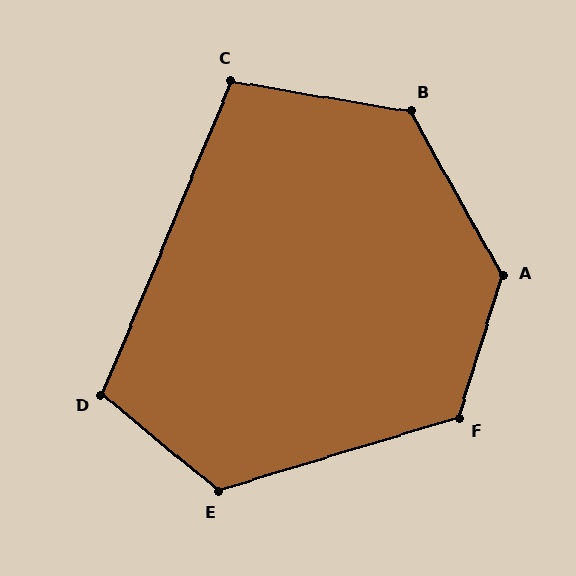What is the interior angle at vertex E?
Approximately 123 degrees (obtuse).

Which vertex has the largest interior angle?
A, at approximately 134 degrees.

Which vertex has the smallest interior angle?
C, at approximately 103 degrees.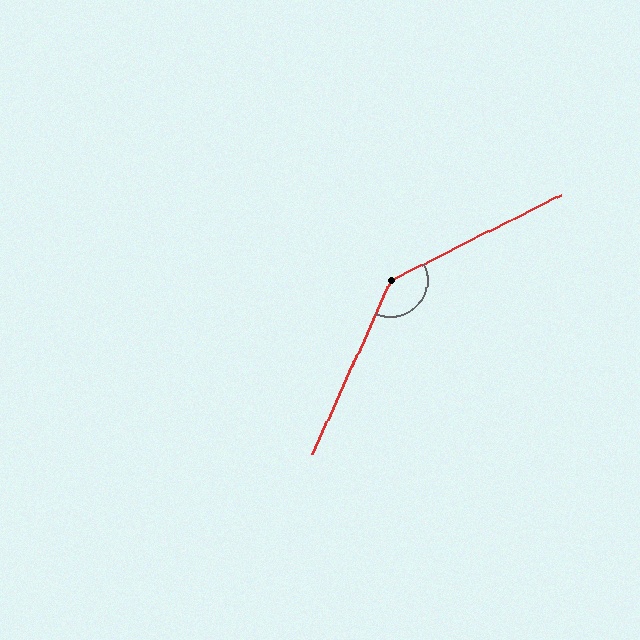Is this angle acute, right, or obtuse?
It is obtuse.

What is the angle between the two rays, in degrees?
Approximately 141 degrees.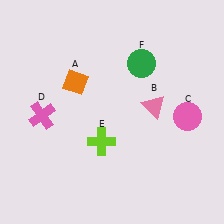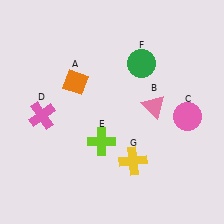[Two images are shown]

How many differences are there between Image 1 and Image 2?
There is 1 difference between the two images.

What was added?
A yellow cross (G) was added in Image 2.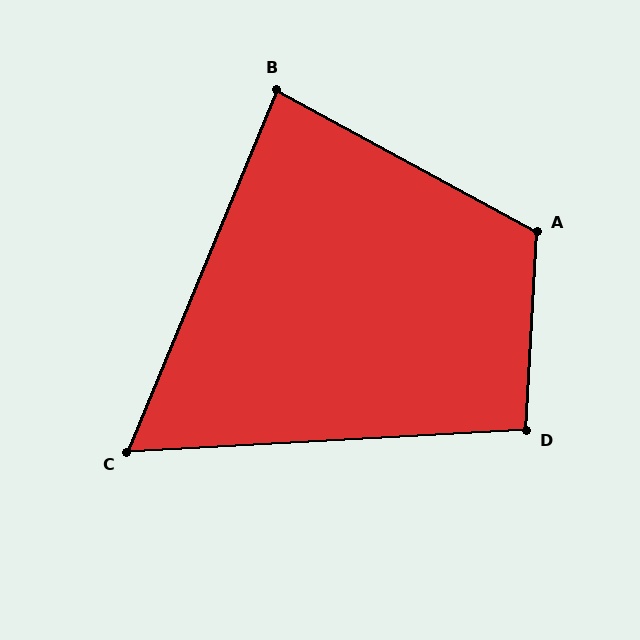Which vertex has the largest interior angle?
A, at approximately 116 degrees.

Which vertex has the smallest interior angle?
C, at approximately 64 degrees.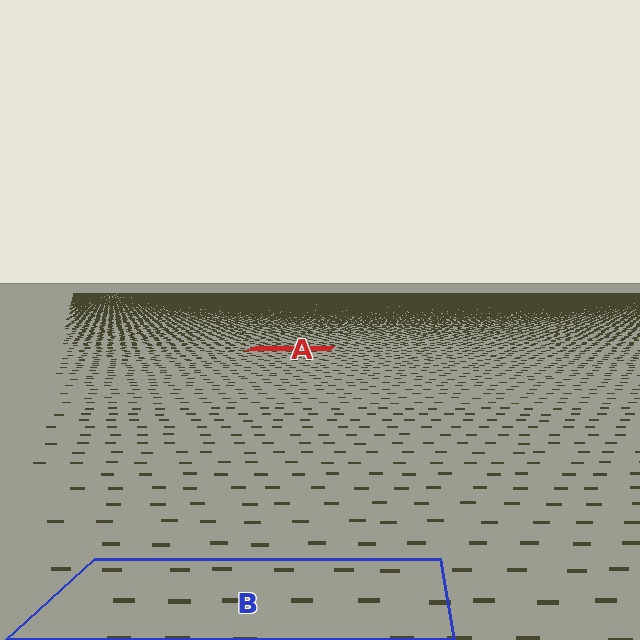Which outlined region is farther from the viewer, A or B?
Region A is farther from the viewer — the texture elements inside it appear smaller and more densely packed.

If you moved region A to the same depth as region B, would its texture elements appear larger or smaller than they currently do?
They would appear larger. At a closer depth, the same texture elements are projected at a bigger on-screen size.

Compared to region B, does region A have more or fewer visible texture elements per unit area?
Region A has more texture elements per unit area — they are packed more densely because it is farther away.